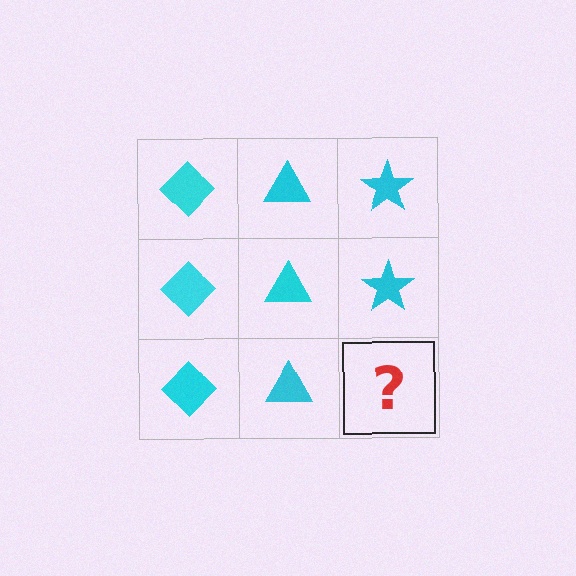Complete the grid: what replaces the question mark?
The question mark should be replaced with a cyan star.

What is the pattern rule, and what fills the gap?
The rule is that each column has a consistent shape. The gap should be filled with a cyan star.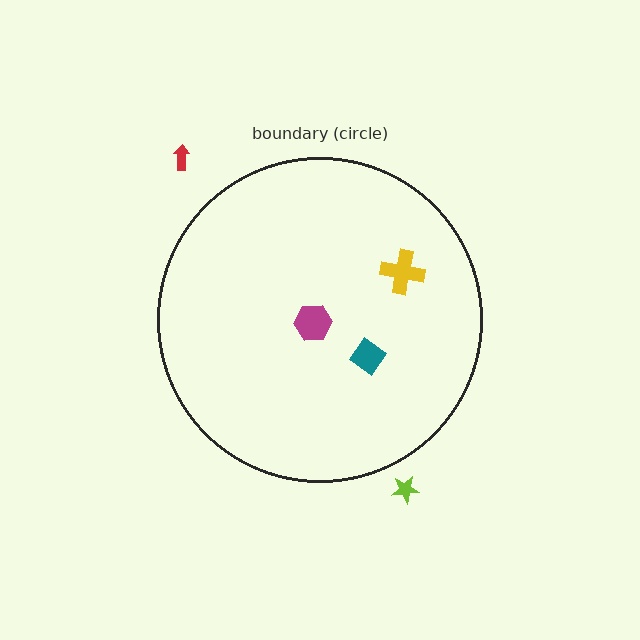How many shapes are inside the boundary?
3 inside, 2 outside.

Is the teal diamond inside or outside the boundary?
Inside.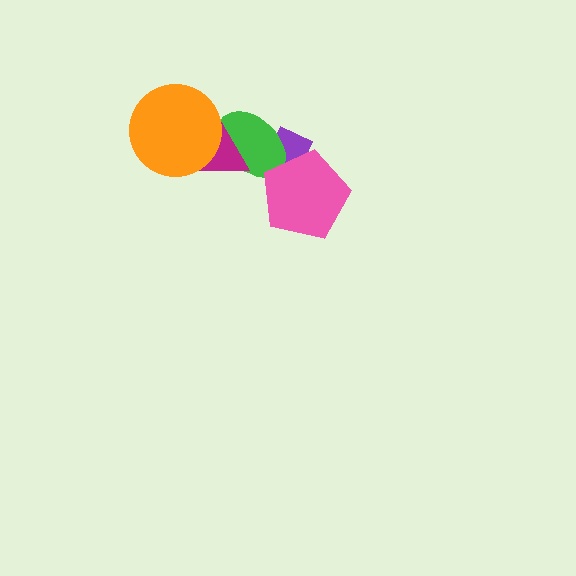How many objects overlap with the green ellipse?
3 objects overlap with the green ellipse.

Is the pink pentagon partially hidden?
No, no other shape covers it.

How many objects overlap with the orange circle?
1 object overlaps with the orange circle.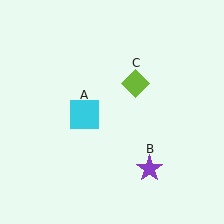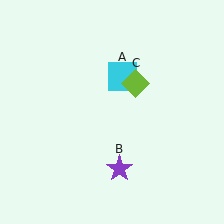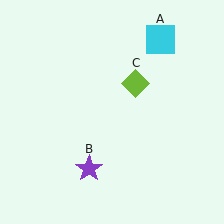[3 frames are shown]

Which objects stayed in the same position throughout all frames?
Lime diamond (object C) remained stationary.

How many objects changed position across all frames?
2 objects changed position: cyan square (object A), purple star (object B).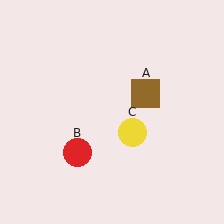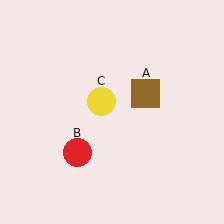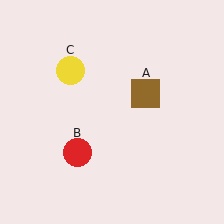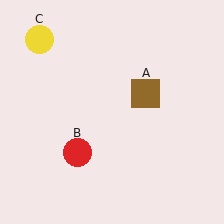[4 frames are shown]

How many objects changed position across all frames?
1 object changed position: yellow circle (object C).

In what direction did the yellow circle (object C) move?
The yellow circle (object C) moved up and to the left.